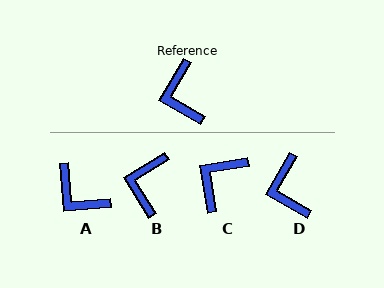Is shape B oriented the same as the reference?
No, it is off by about 28 degrees.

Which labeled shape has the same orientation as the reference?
D.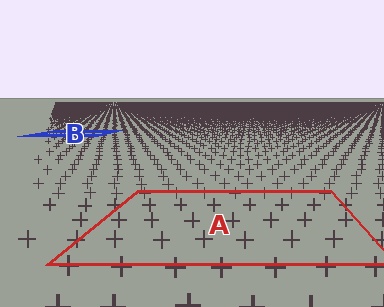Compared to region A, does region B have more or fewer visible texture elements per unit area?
Region B has more texture elements per unit area — they are packed more densely because it is farther away.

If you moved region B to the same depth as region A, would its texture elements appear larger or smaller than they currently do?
They would appear larger. At a closer depth, the same texture elements are projected at a bigger on-screen size.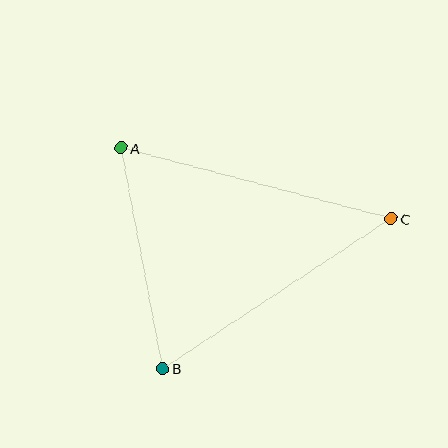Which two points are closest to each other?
Points A and B are closest to each other.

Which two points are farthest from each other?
Points A and C are farthest from each other.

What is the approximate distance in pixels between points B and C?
The distance between B and C is approximately 273 pixels.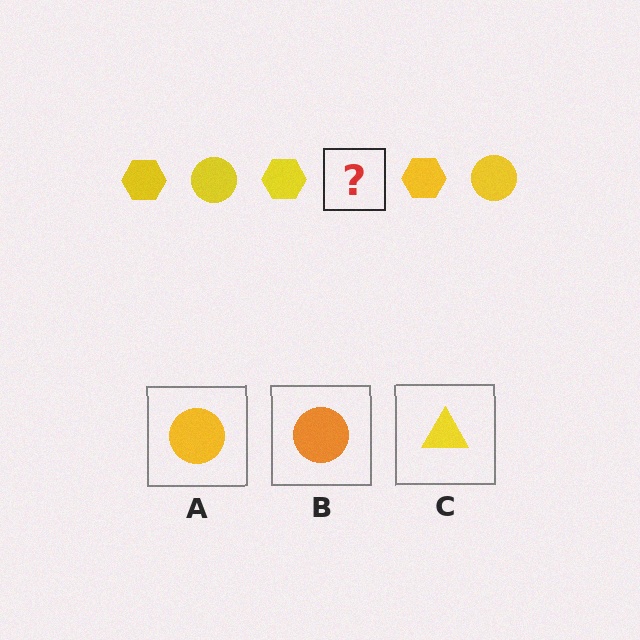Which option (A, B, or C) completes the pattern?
A.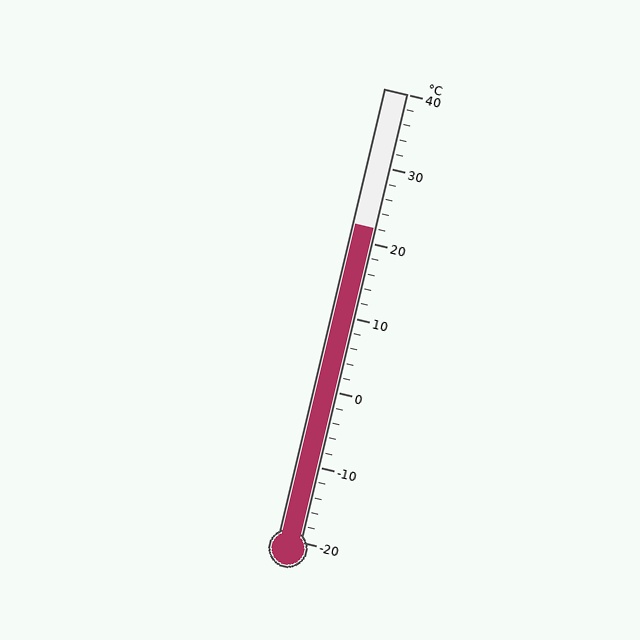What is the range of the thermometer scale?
The thermometer scale ranges from -20°C to 40°C.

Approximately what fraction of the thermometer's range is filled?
The thermometer is filled to approximately 70% of its range.